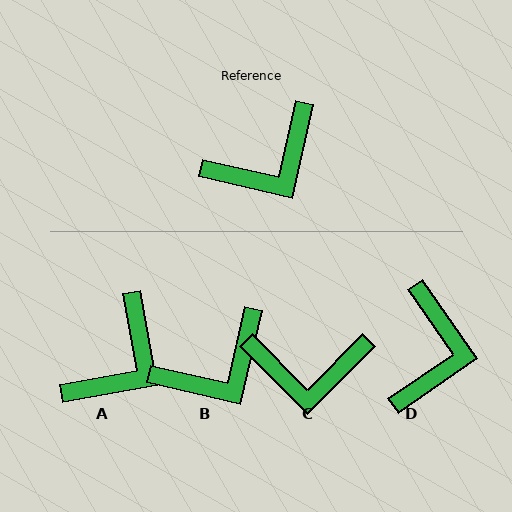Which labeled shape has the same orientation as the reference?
B.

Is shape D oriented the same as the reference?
No, it is off by about 48 degrees.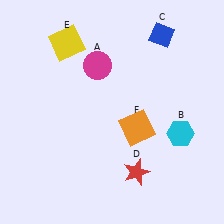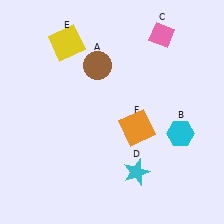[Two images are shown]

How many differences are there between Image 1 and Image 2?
There are 3 differences between the two images.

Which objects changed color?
A changed from magenta to brown. C changed from blue to pink. D changed from red to cyan.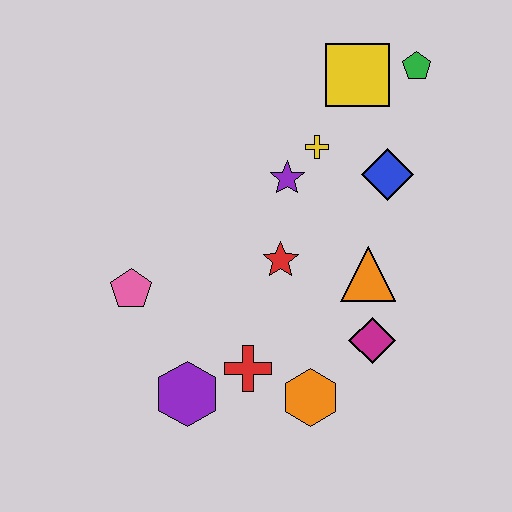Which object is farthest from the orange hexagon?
The green pentagon is farthest from the orange hexagon.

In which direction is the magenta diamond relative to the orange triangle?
The magenta diamond is below the orange triangle.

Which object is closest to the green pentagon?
The yellow square is closest to the green pentagon.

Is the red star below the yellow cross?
Yes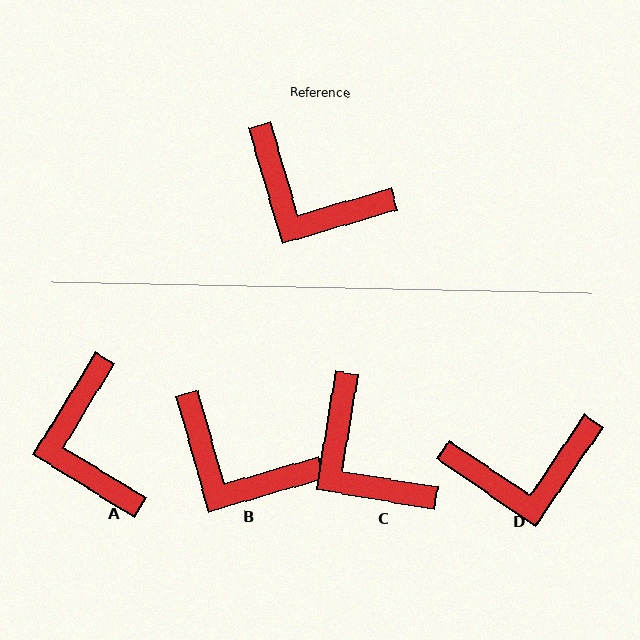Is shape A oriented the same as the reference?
No, it is off by about 48 degrees.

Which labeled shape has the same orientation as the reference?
B.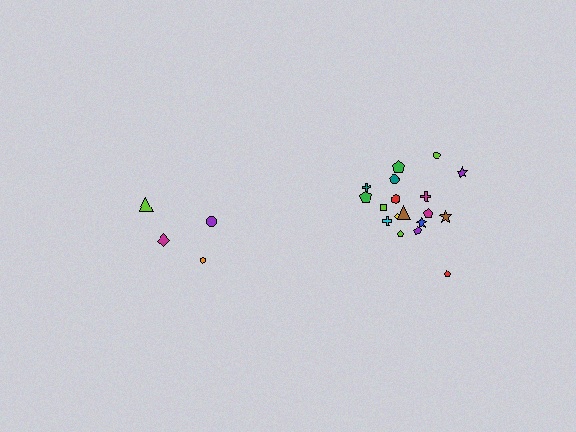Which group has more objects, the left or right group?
The right group.